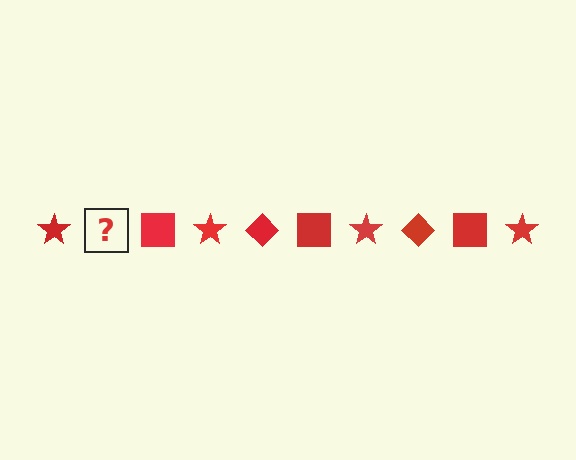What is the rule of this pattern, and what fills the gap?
The rule is that the pattern cycles through star, diamond, square shapes in red. The gap should be filled with a red diamond.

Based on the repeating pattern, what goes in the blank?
The blank should be a red diamond.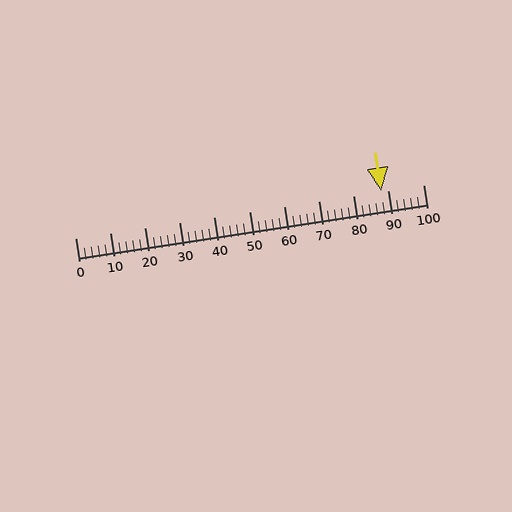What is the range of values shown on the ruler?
The ruler shows values from 0 to 100.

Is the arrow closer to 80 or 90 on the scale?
The arrow is closer to 90.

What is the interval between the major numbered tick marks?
The major tick marks are spaced 10 units apart.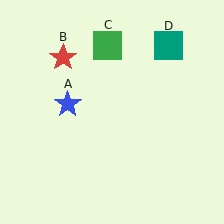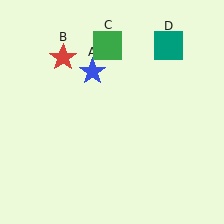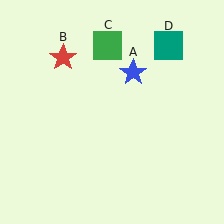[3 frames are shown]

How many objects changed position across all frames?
1 object changed position: blue star (object A).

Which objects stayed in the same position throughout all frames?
Red star (object B) and green square (object C) and teal square (object D) remained stationary.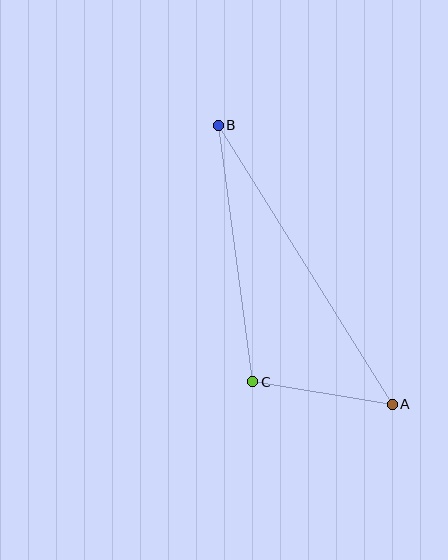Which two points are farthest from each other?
Points A and B are farthest from each other.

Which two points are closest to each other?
Points A and C are closest to each other.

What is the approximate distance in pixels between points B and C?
The distance between B and C is approximately 259 pixels.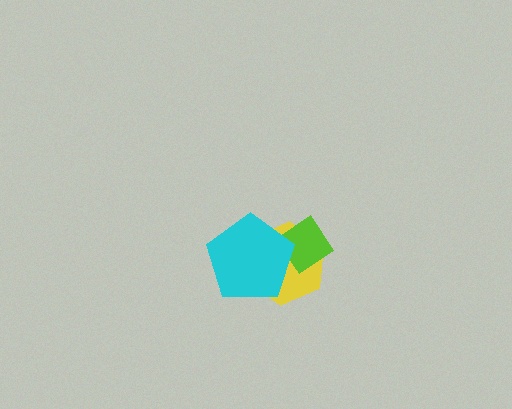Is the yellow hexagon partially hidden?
Yes, it is partially covered by another shape.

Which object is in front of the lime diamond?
The cyan pentagon is in front of the lime diamond.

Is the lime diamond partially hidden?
Yes, it is partially covered by another shape.